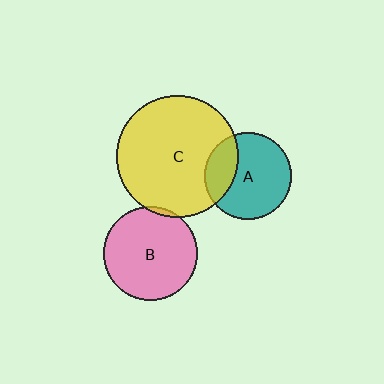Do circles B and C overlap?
Yes.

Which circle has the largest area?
Circle C (yellow).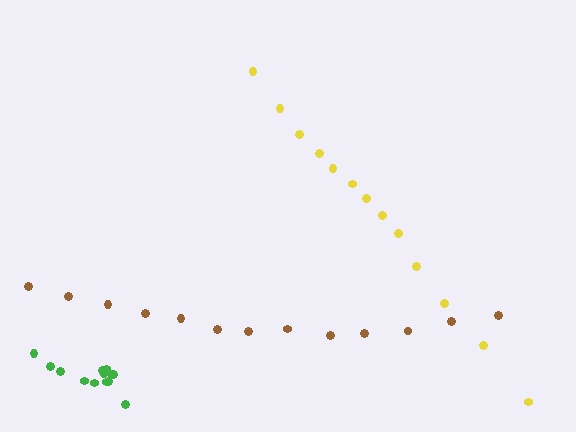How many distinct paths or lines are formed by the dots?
There are 3 distinct paths.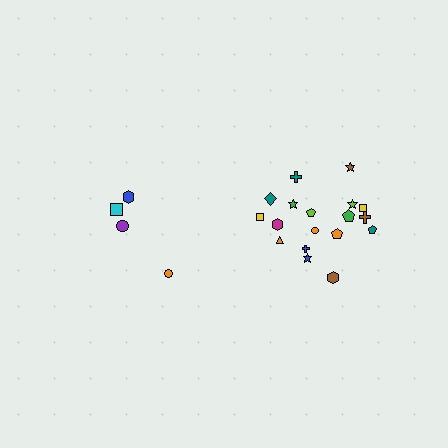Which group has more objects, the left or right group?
The right group.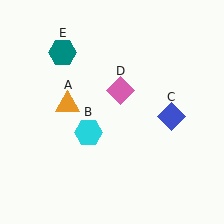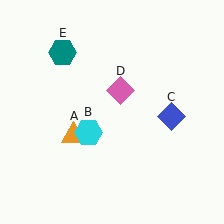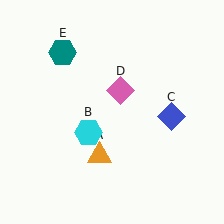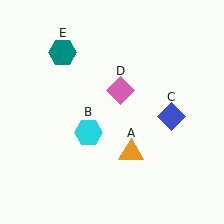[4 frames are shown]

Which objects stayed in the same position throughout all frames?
Cyan hexagon (object B) and blue diamond (object C) and pink diamond (object D) and teal hexagon (object E) remained stationary.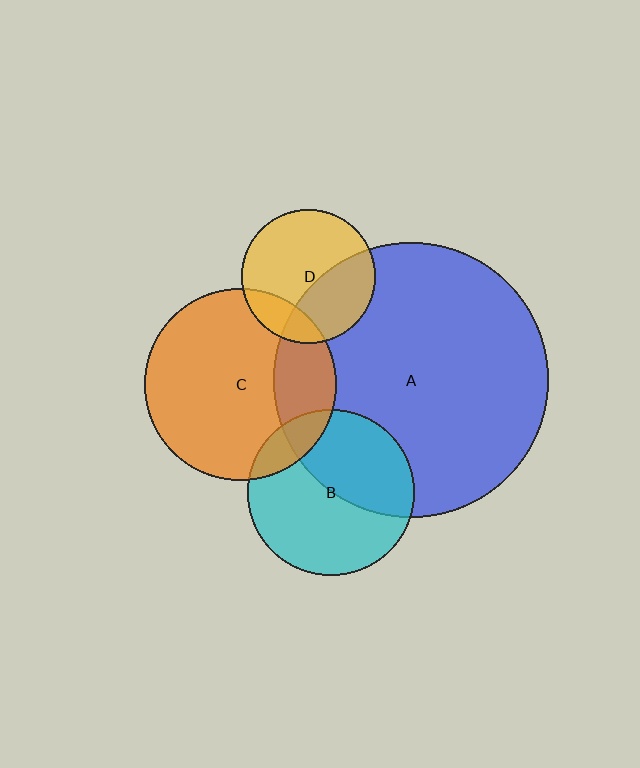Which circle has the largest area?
Circle A (blue).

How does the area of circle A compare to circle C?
Approximately 2.0 times.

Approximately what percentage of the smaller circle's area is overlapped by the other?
Approximately 15%.